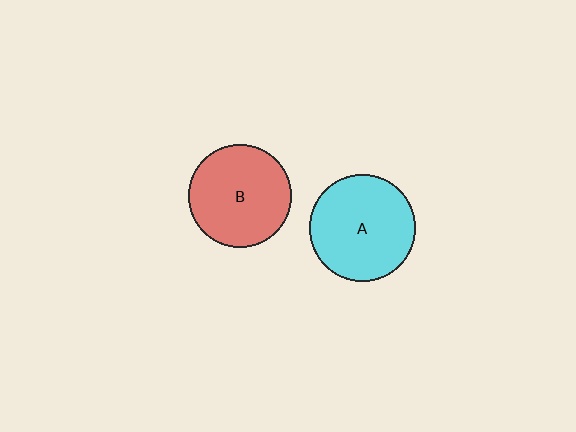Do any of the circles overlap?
No, none of the circles overlap.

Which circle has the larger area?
Circle A (cyan).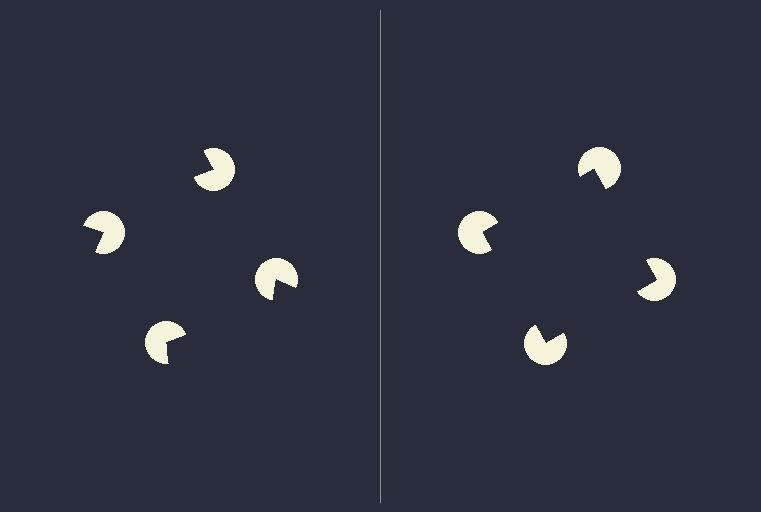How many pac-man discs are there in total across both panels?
8 — 4 on each side.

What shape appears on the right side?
An illusory square.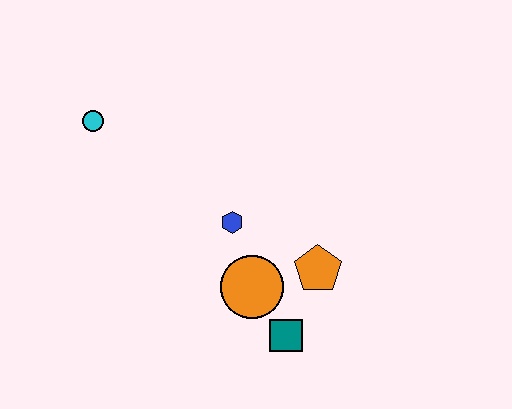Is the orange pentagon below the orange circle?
No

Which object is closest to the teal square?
The orange circle is closest to the teal square.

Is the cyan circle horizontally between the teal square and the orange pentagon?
No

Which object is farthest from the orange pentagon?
The cyan circle is farthest from the orange pentagon.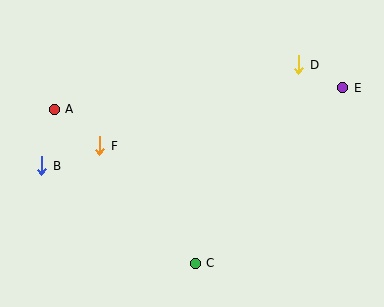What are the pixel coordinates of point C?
Point C is at (195, 263).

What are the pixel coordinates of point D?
Point D is at (299, 65).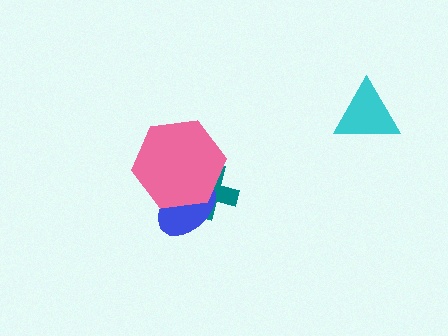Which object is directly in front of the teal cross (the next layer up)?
The blue ellipse is directly in front of the teal cross.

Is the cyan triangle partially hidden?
No, no other shape covers it.